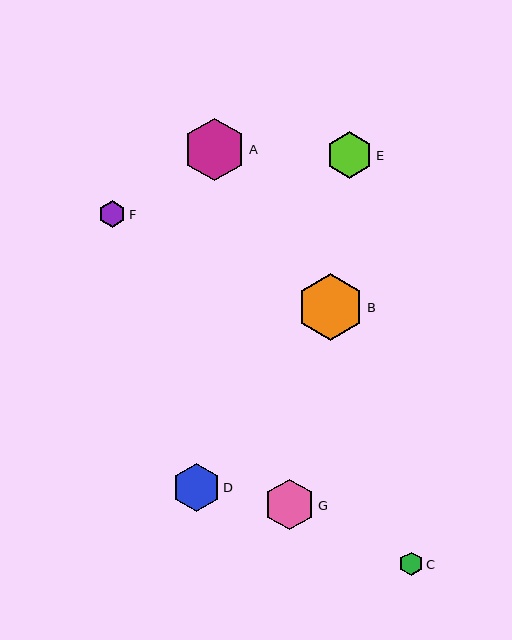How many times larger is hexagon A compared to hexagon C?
Hexagon A is approximately 2.6 times the size of hexagon C.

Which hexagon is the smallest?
Hexagon C is the smallest with a size of approximately 24 pixels.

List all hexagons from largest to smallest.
From largest to smallest: B, A, G, D, E, F, C.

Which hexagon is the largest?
Hexagon B is the largest with a size of approximately 67 pixels.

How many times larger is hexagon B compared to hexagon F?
Hexagon B is approximately 2.5 times the size of hexagon F.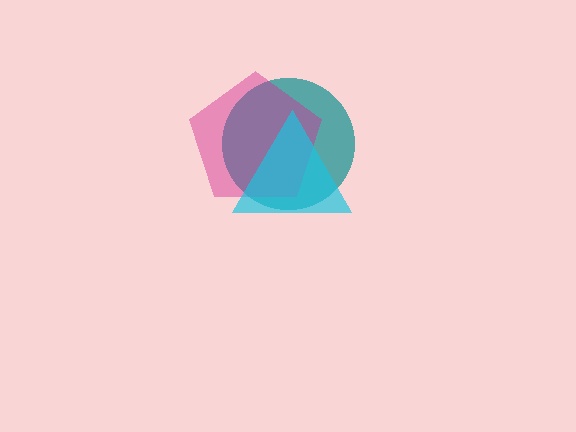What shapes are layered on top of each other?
The layered shapes are: a teal circle, a magenta pentagon, a cyan triangle.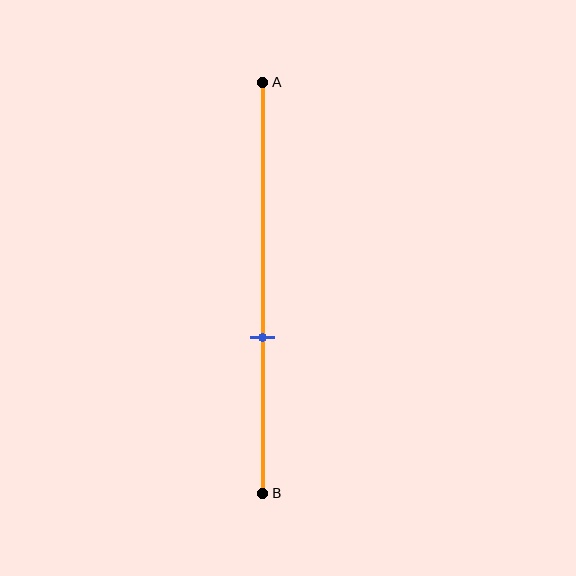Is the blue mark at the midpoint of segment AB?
No, the mark is at about 60% from A, not at the 50% midpoint.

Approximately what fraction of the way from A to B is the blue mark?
The blue mark is approximately 60% of the way from A to B.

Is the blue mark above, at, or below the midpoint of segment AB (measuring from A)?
The blue mark is below the midpoint of segment AB.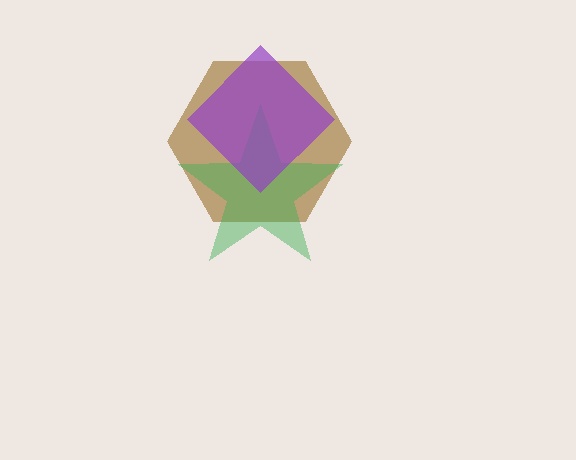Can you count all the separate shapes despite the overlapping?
Yes, there are 3 separate shapes.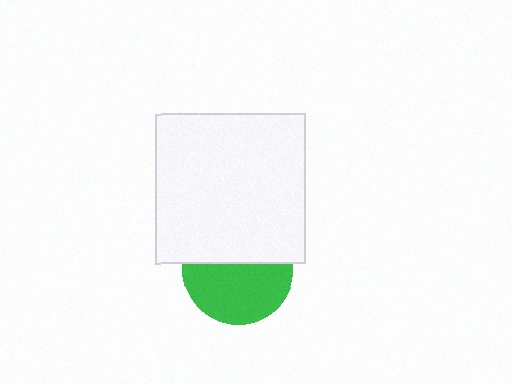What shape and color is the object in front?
The object in front is a white square.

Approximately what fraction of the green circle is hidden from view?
Roughly 43% of the green circle is hidden behind the white square.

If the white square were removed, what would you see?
You would see the complete green circle.